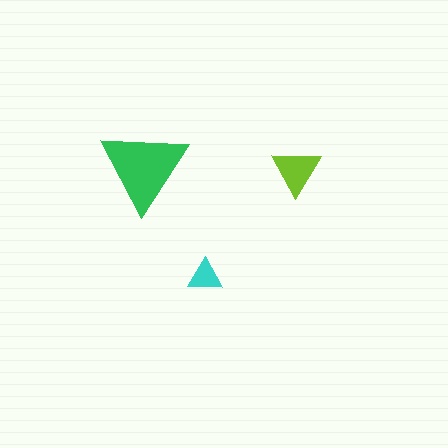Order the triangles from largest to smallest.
the green one, the lime one, the cyan one.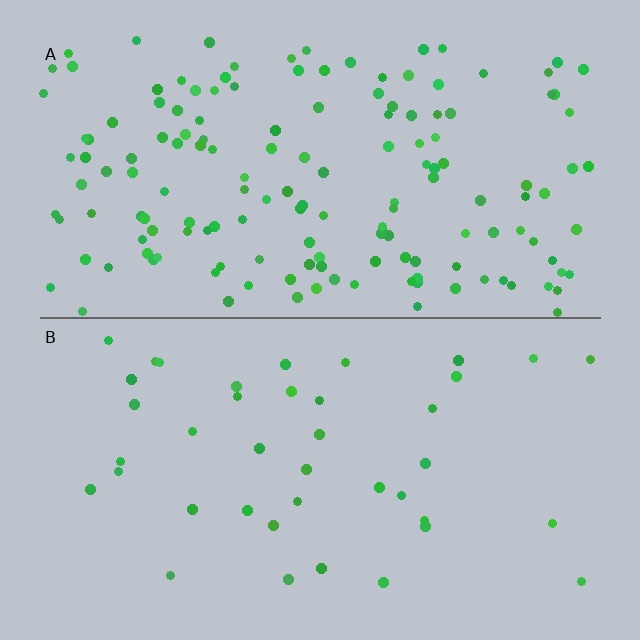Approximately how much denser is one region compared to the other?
Approximately 3.8× — region A over region B.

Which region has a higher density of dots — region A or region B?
A (the top).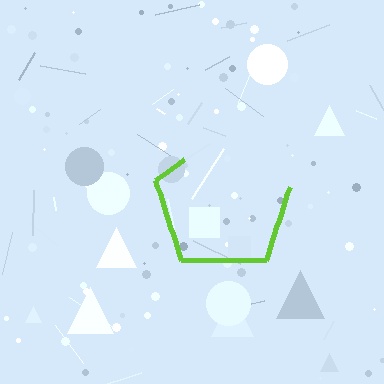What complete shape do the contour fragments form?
The contour fragments form a pentagon.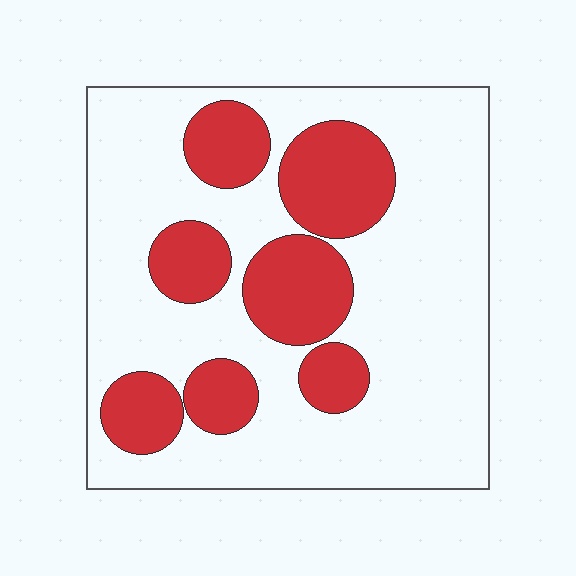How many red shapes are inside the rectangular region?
7.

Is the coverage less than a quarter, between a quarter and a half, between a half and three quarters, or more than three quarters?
Between a quarter and a half.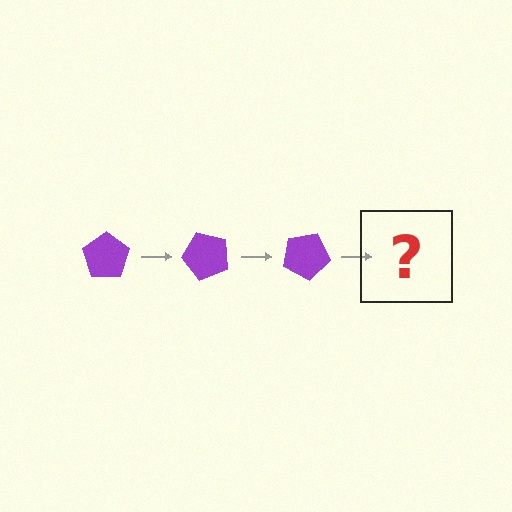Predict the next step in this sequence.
The next step is a purple pentagon rotated 150 degrees.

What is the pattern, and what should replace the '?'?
The pattern is that the pentagon rotates 50 degrees each step. The '?' should be a purple pentagon rotated 150 degrees.